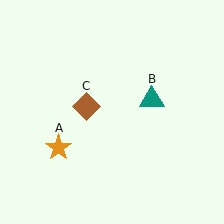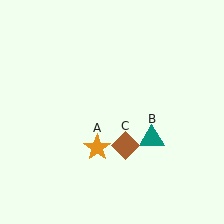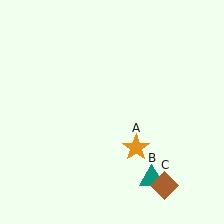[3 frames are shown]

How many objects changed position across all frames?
3 objects changed position: orange star (object A), teal triangle (object B), brown diamond (object C).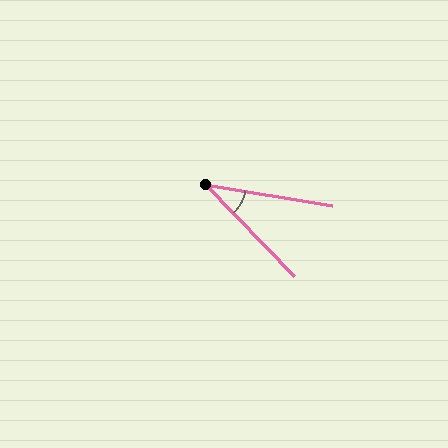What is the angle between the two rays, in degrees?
Approximately 37 degrees.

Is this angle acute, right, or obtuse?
It is acute.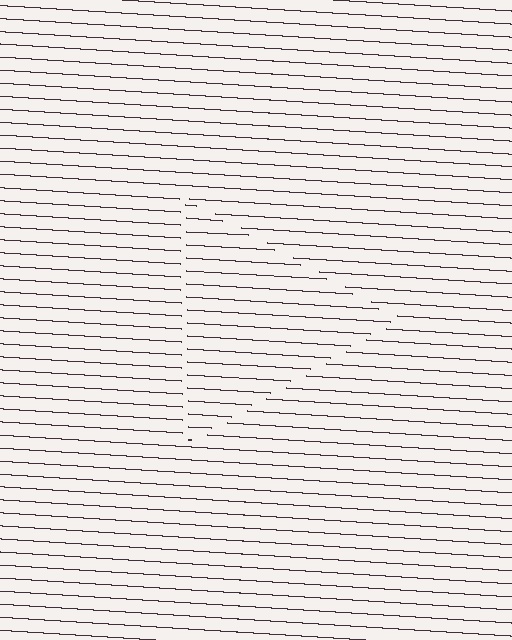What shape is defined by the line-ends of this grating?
An illusory triangle. The interior of the shape contains the same grating, shifted by half a period — the contour is defined by the phase discontinuity where line-ends from the inner and outer gratings abut.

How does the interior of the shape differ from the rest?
The interior of the shape contains the same grating, shifted by half a period — the contour is defined by the phase discontinuity where line-ends from the inner and outer gratings abut.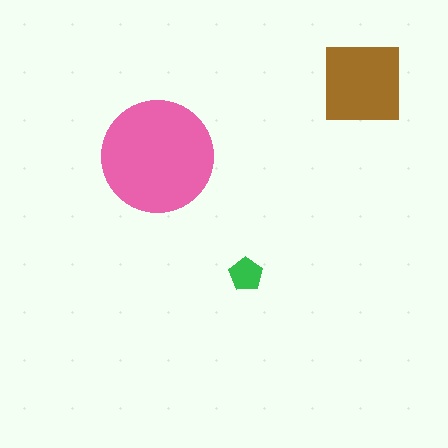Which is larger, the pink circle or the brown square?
The pink circle.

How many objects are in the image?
There are 3 objects in the image.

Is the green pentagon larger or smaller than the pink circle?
Smaller.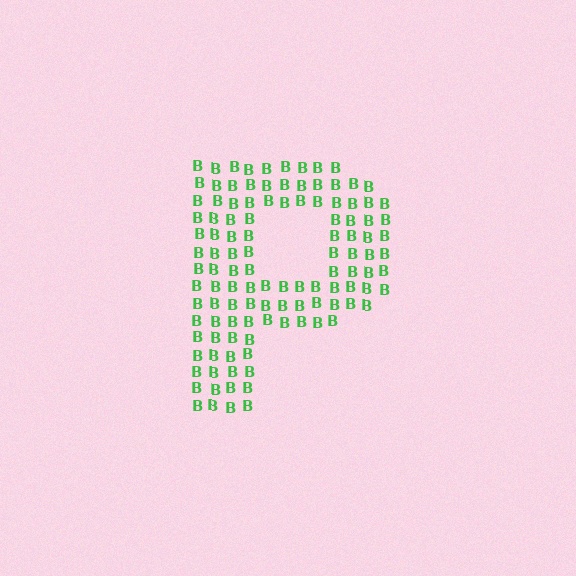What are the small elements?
The small elements are letter B's.